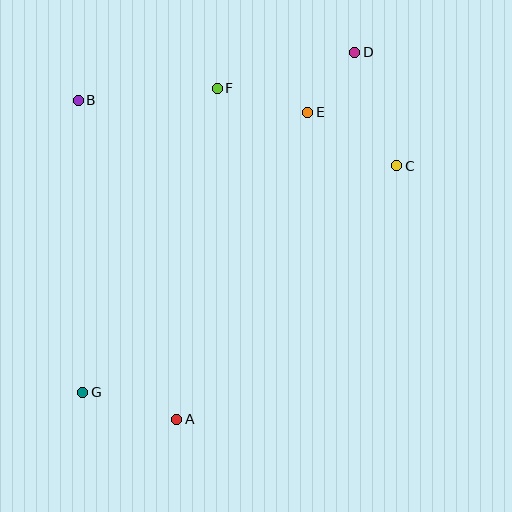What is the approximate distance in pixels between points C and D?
The distance between C and D is approximately 121 pixels.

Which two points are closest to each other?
Points D and E are closest to each other.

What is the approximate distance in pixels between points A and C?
The distance between A and C is approximately 336 pixels.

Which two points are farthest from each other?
Points D and G are farthest from each other.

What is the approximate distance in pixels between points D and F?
The distance between D and F is approximately 142 pixels.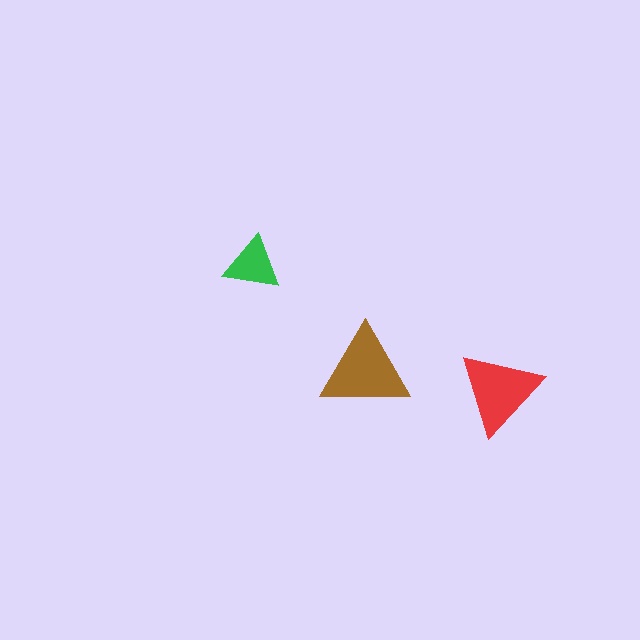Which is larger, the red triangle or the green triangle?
The red one.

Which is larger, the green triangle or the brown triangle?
The brown one.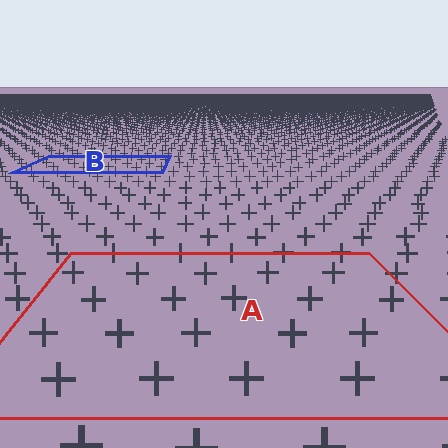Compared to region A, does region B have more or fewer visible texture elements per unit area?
Region B has more texture elements per unit area — they are packed more densely because it is farther away.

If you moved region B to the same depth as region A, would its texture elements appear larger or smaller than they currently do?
They would appear larger. At a closer depth, the same texture elements are projected at a bigger on-screen size.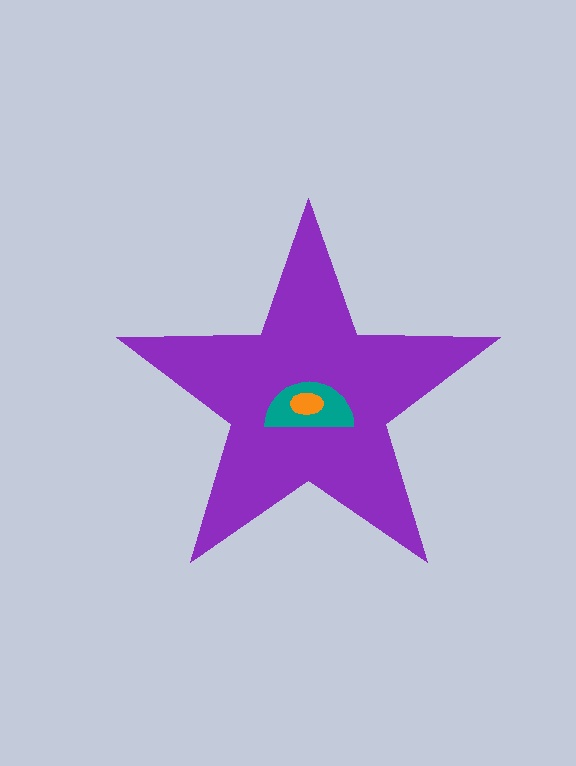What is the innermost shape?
The orange ellipse.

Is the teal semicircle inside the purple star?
Yes.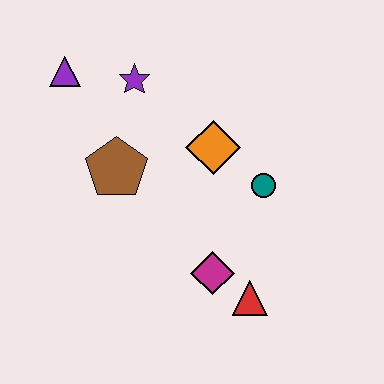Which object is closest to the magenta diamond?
The red triangle is closest to the magenta diamond.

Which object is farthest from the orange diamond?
The purple triangle is farthest from the orange diamond.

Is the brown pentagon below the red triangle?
No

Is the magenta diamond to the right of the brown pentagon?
Yes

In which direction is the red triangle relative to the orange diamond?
The red triangle is below the orange diamond.